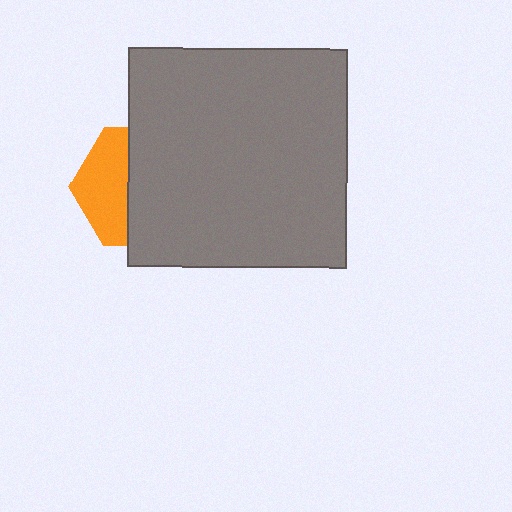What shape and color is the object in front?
The object in front is a gray square.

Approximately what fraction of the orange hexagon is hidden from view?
Roughly 59% of the orange hexagon is hidden behind the gray square.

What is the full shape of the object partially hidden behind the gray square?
The partially hidden object is an orange hexagon.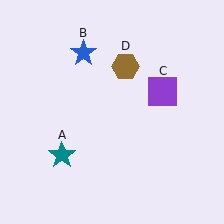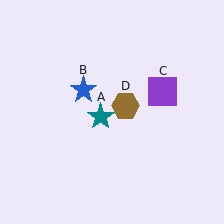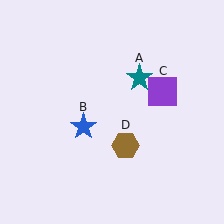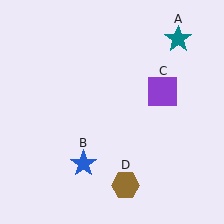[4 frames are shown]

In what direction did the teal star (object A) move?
The teal star (object A) moved up and to the right.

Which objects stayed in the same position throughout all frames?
Purple square (object C) remained stationary.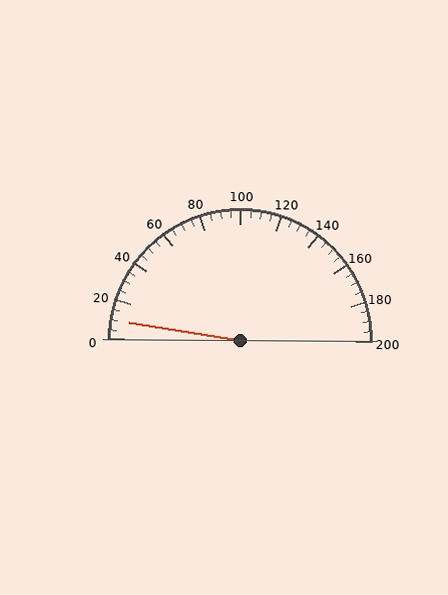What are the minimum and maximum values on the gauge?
The gauge ranges from 0 to 200.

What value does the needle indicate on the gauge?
The needle indicates approximately 10.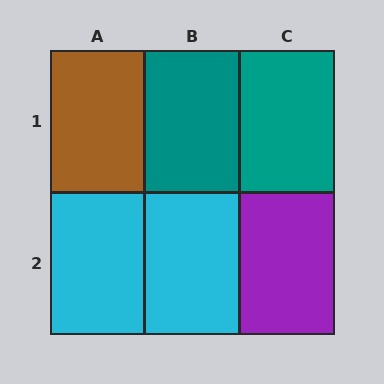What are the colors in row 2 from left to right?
Cyan, cyan, purple.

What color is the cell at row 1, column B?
Teal.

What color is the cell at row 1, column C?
Teal.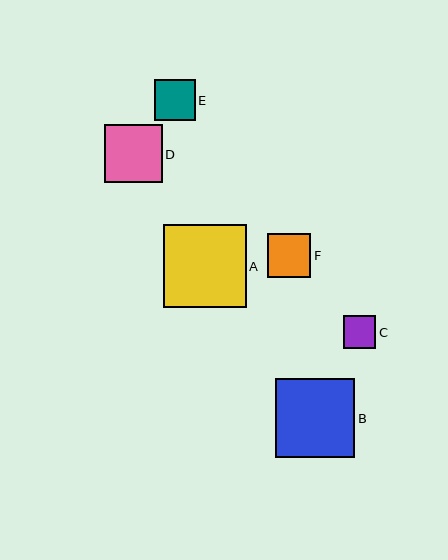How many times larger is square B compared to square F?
Square B is approximately 1.8 times the size of square F.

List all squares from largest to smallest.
From largest to smallest: A, B, D, F, E, C.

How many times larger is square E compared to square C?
Square E is approximately 1.2 times the size of square C.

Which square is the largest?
Square A is the largest with a size of approximately 83 pixels.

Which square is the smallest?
Square C is the smallest with a size of approximately 33 pixels.